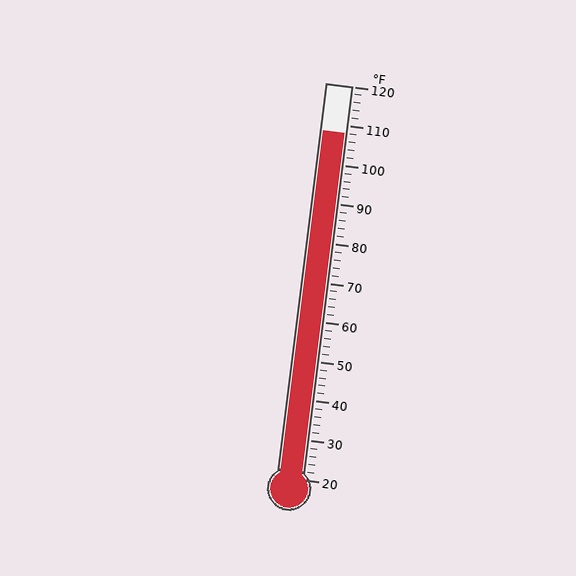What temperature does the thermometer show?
The thermometer shows approximately 108°F.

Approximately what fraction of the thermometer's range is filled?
The thermometer is filled to approximately 90% of its range.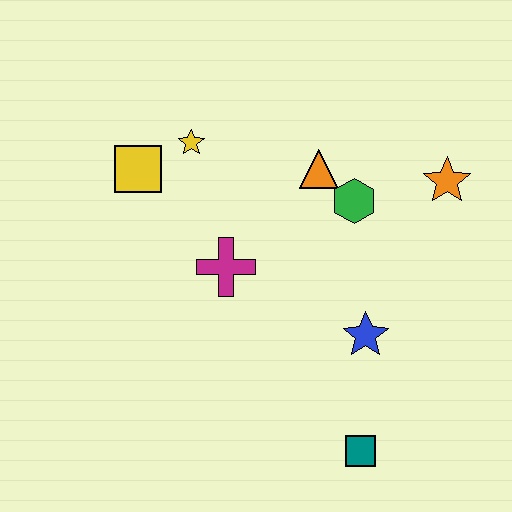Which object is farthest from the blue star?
The yellow square is farthest from the blue star.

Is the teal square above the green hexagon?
No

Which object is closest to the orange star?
The green hexagon is closest to the orange star.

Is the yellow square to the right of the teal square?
No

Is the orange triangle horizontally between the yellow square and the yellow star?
No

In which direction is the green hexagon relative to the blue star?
The green hexagon is above the blue star.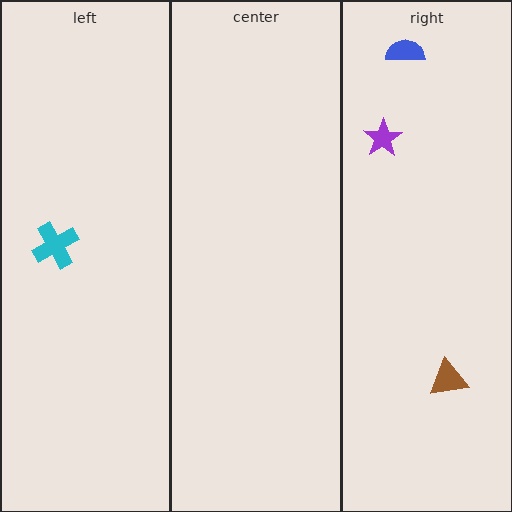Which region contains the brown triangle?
The right region.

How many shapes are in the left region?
1.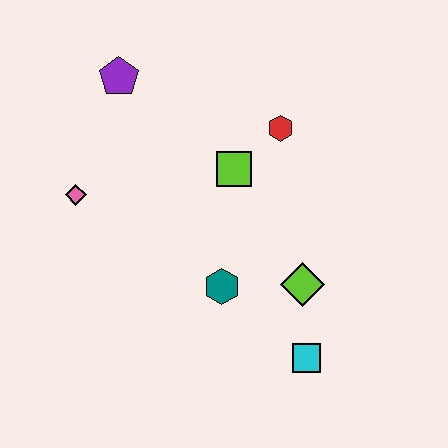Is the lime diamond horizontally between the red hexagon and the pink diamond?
No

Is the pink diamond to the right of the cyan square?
No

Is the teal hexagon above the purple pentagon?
No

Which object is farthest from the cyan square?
The purple pentagon is farthest from the cyan square.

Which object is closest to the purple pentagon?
The pink diamond is closest to the purple pentagon.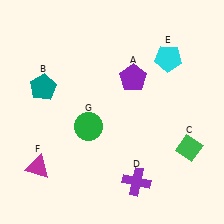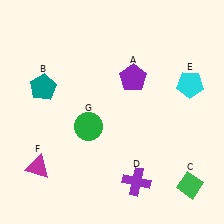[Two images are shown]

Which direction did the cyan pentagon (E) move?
The cyan pentagon (E) moved down.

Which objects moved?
The objects that moved are: the green diamond (C), the cyan pentagon (E).